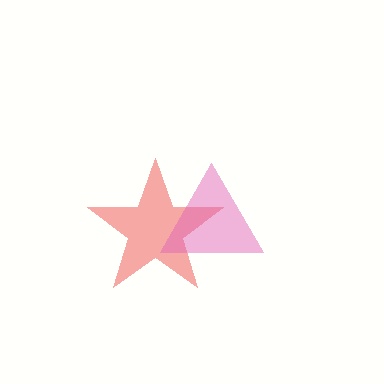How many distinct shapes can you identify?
There are 2 distinct shapes: a red star, a pink triangle.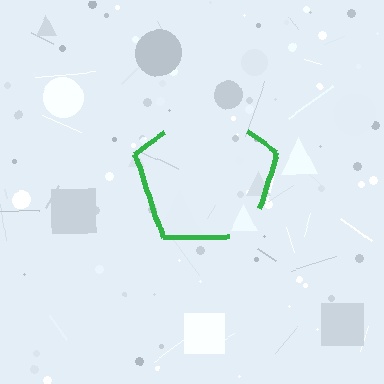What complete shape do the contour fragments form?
The contour fragments form a pentagon.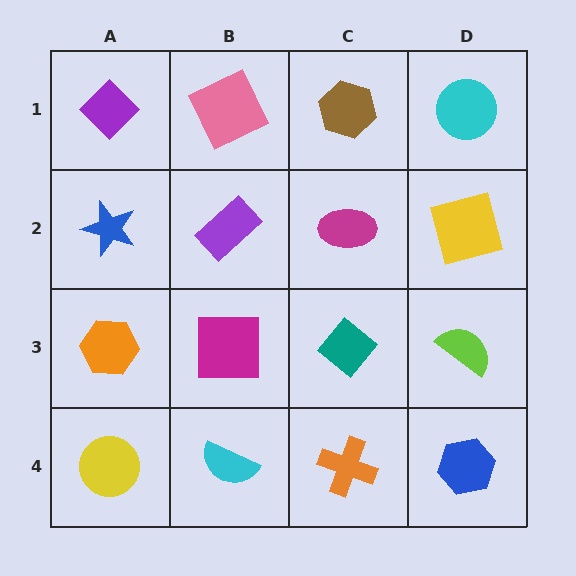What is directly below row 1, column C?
A magenta ellipse.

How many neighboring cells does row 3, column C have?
4.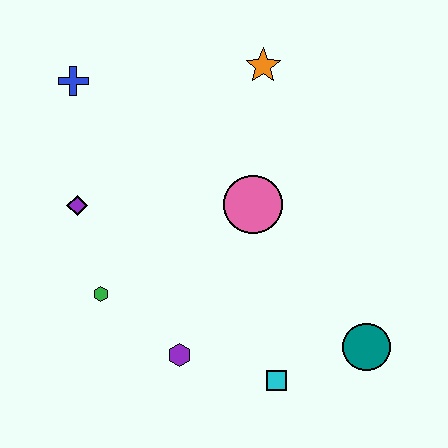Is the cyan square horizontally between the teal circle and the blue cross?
Yes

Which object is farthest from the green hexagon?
The orange star is farthest from the green hexagon.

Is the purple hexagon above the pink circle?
No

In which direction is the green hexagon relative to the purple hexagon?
The green hexagon is to the left of the purple hexagon.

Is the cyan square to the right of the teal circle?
No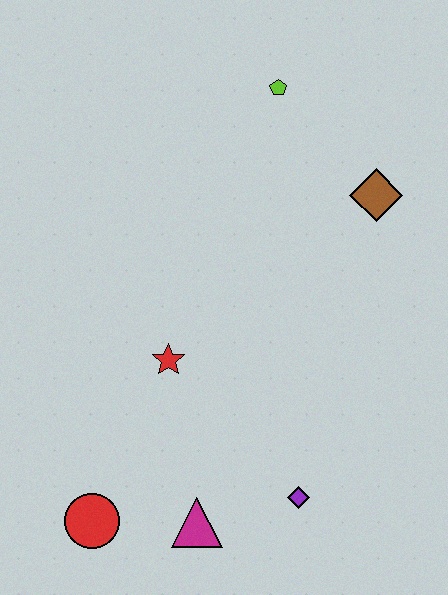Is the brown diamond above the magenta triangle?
Yes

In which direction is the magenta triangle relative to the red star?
The magenta triangle is below the red star.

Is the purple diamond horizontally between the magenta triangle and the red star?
No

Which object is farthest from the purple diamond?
The lime pentagon is farthest from the purple diamond.